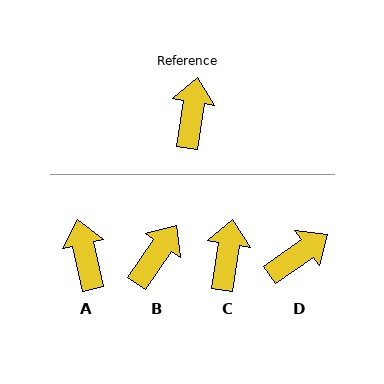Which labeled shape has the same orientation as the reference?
C.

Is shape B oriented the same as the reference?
No, it is off by about 26 degrees.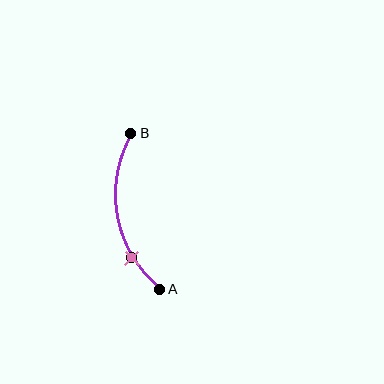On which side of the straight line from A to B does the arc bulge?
The arc bulges to the left of the straight line connecting A and B.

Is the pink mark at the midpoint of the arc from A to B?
No. The pink mark lies on the arc but is closer to endpoint A. The arc midpoint would be at the point on the curve equidistant along the arc from both A and B.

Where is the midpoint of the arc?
The arc midpoint is the point on the curve farthest from the straight line joining A and B. It sits to the left of that line.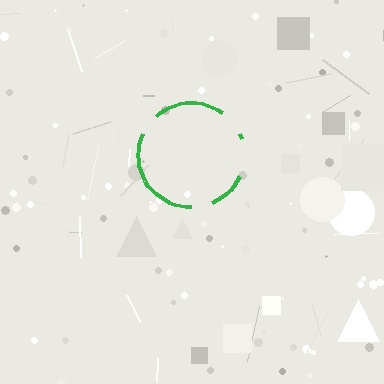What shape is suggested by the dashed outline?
The dashed outline suggests a circle.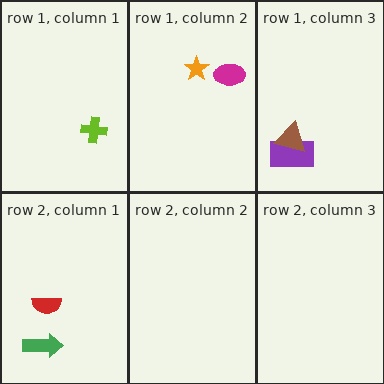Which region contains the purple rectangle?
The row 1, column 3 region.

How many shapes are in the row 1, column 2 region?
2.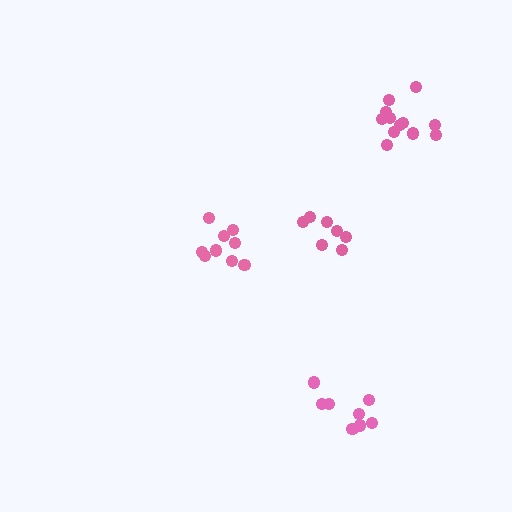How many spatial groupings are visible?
There are 4 spatial groupings.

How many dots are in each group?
Group 1: 12 dots, Group 2: 9 dots, Group 3: 7 dots, Group 4: 8 dots (36 total).